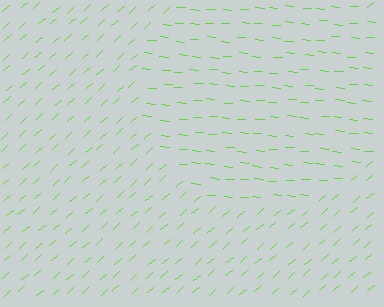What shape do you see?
I see a circle.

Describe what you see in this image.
The image is filled with small lime line segments. A circle region in the image has lines oriented differently from the surrounding lines, creating a visible texture boundary.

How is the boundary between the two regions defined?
The boundary is defined purely by a change in line orientation (approximately 45 degrees difference). All lines are the same color and thickness.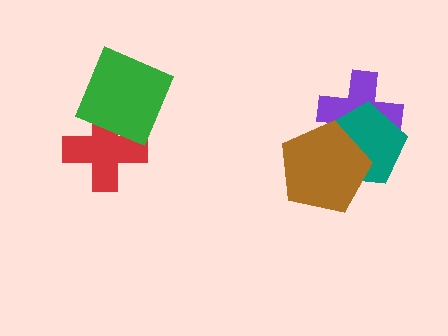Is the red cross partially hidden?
Yes, it is partially covered by another shape.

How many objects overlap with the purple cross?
2 objects overlap with the purple cross.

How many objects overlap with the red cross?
1 object overlaps with the red cross.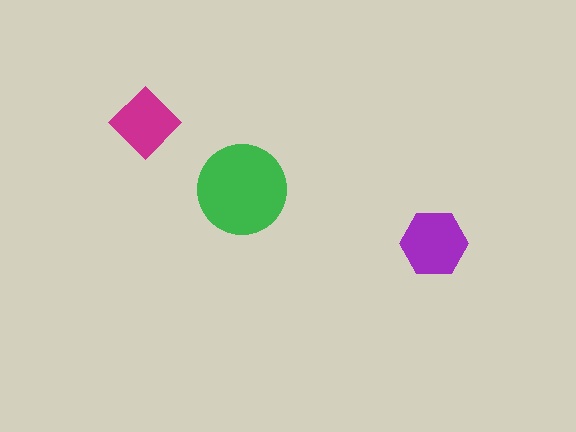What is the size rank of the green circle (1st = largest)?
1st.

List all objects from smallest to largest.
The magenta diamond, the purple hexagon, the green circle.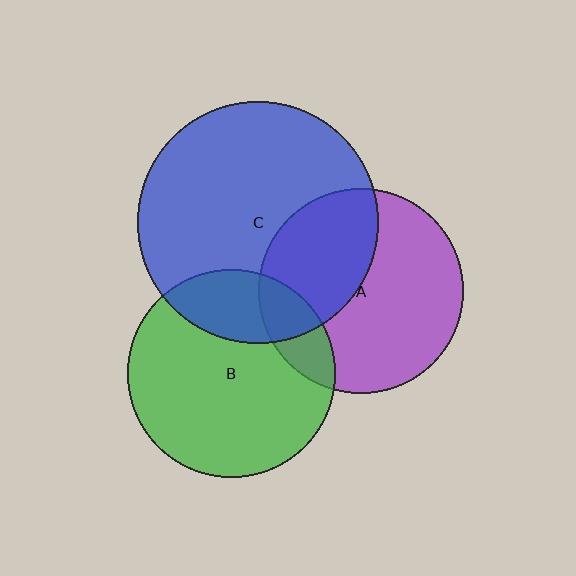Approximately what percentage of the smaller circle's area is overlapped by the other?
Approximately 25%.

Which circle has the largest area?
Circle C (blue).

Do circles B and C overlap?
Yes.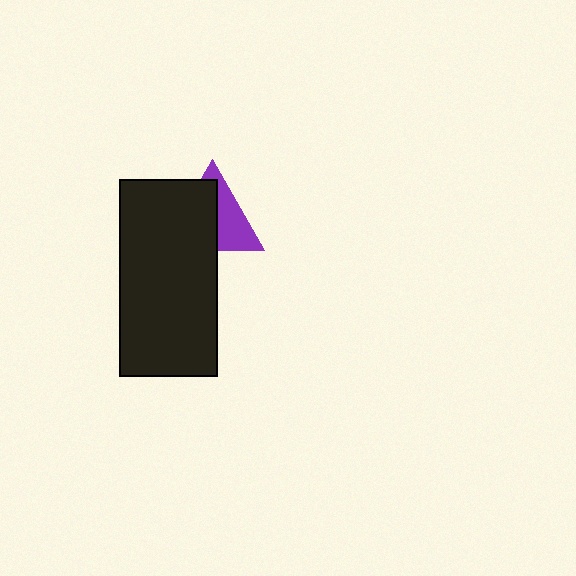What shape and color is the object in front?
The object in front is a black rectangle.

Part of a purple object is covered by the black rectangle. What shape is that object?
It is a triangle.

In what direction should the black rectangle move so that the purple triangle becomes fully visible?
The black rectangle should move toward the lower-left. That is the shortest direction to clear the overlap and leave the purple triangle fully visible.